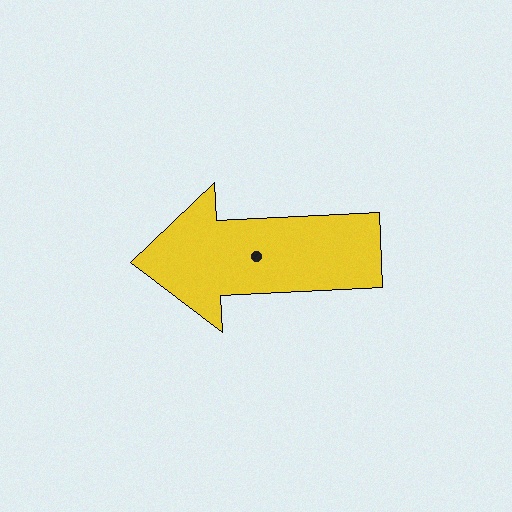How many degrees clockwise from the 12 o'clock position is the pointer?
Approximately 267 degrees.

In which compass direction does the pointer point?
West.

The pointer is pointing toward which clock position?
Roughly 9 o'clock.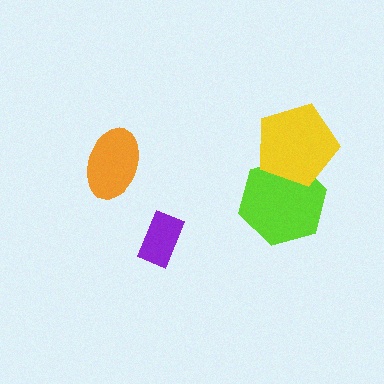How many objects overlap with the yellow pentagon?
1 object overlaps with the yellow pentagon.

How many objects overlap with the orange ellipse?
0 objects overlap with the orange ellipse.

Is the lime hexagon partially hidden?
Yes, it is partially covered by another shape.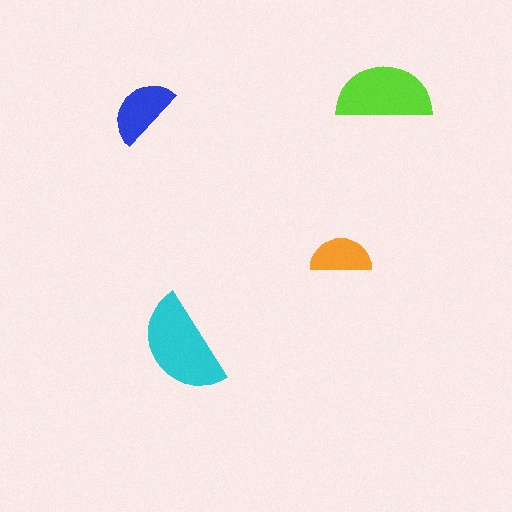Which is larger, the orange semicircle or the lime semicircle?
The lime one.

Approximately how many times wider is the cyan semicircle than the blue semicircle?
About 1.5 times wider.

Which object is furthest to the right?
The lime semicircle is rightmost.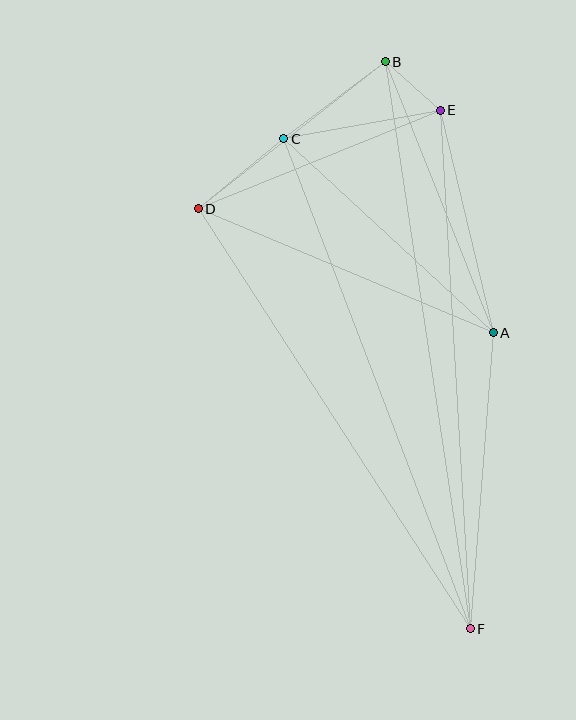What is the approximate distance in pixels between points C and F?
The distance between C and F is approximately 524 pixels.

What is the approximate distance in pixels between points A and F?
The distance between A and F is approximately 297 pixels.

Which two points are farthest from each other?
Points B and F are farthest from each other.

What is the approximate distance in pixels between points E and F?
The distance between E and F is approximately 520 pixels.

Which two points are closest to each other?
Points B and E are closest to each other.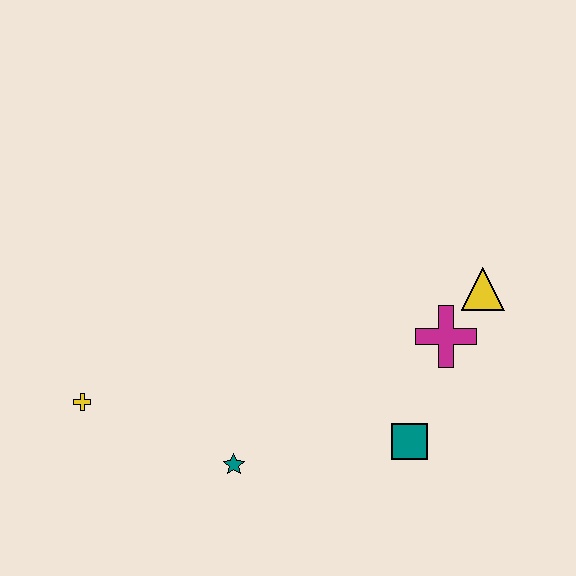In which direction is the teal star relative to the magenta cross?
The teal star is to the left of the magenta cross.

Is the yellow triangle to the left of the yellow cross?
No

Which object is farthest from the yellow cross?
The yellow triangle is farthest from the yellow cross.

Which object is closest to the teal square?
The magenta cross is closest to the teal square.